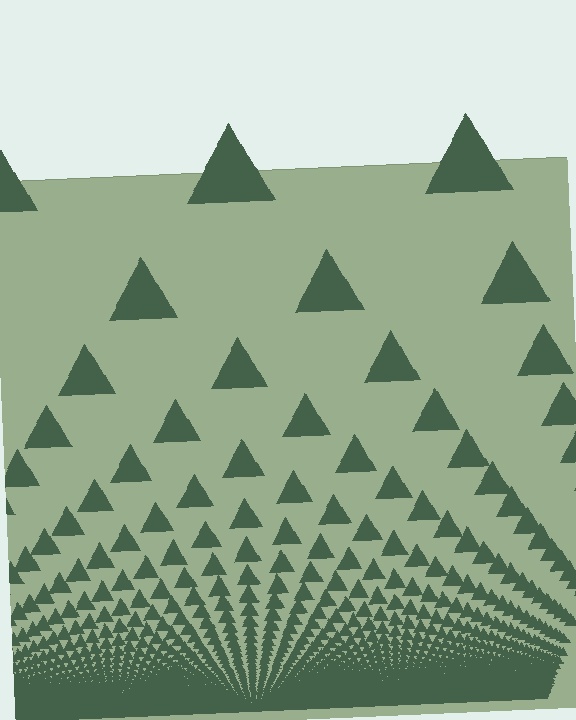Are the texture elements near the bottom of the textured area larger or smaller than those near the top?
Smaller. The gradient is inverted — elements near the bottom are smaller and denser.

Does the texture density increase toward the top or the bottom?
Density increases toward the bottom.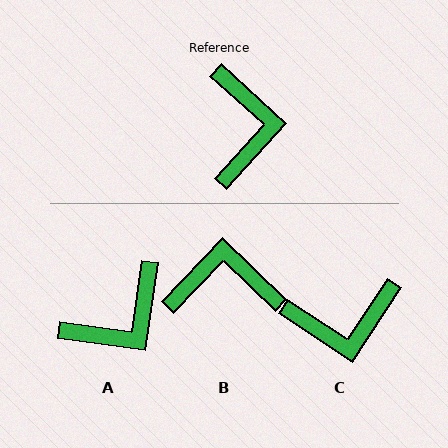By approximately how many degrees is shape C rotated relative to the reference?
Approximately 81 degrees clockwise.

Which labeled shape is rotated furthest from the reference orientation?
B, about 89 degrees away.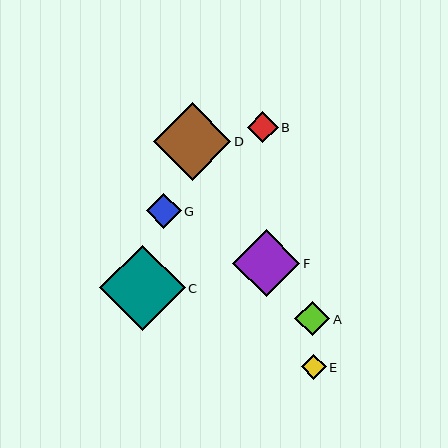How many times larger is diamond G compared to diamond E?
Diamond G is approximately 1.4 times the size of diamond E.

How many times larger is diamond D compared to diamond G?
Diamond D is approximately 2.2 times the size of diamond G.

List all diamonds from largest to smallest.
From largest to smallest: C, D, F, G, A, B, E.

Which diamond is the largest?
Diamond C is the largest with a size of approximately 85 pixels.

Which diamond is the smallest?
Diamond E is the smallest with a size of approximately 25 pixels.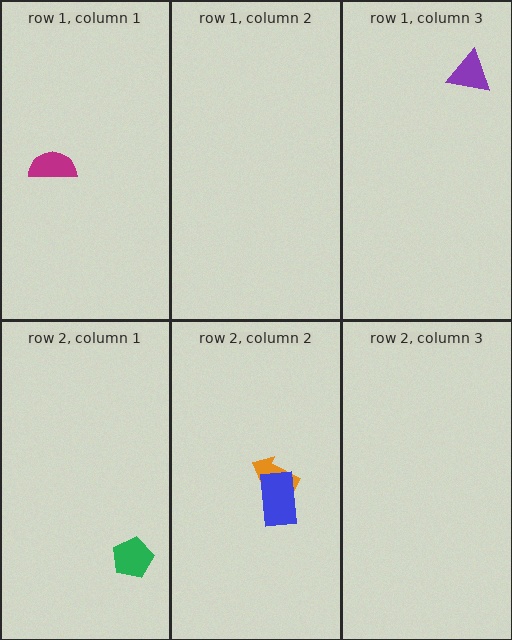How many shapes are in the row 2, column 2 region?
2.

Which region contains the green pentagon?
The row 2, column 1 region.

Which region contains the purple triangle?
The row 1, column 3 region.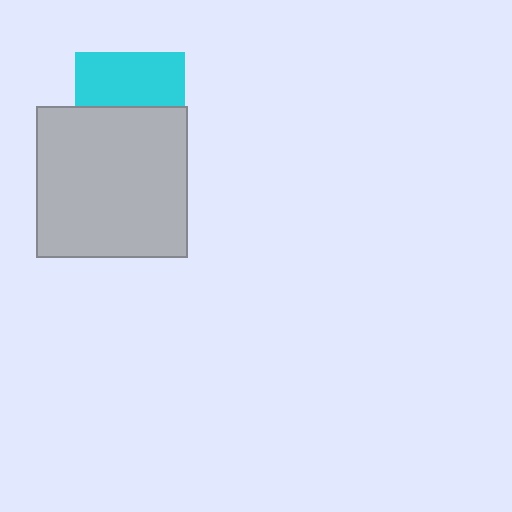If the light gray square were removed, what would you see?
You would see the complete cyan square.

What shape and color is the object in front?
The object in front is a light gray square.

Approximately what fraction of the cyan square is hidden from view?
Roughly 51% of the cyan square is hidden behind the light gray square.